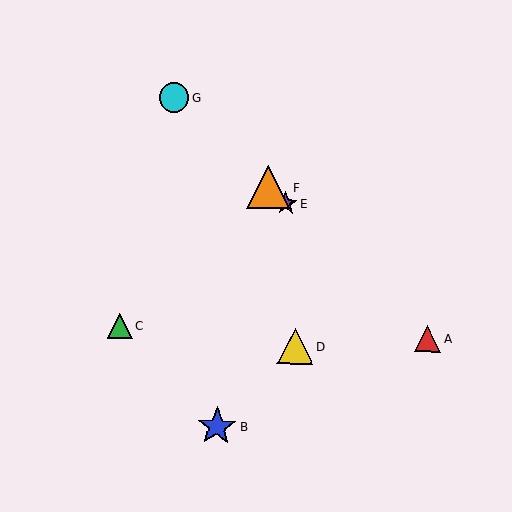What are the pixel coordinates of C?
Object C is at (120, 326).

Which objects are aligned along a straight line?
Objects A, E, F, G are aligned along a straight line.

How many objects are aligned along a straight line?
4 objects (A, E, F, G) are aligned along a straight line.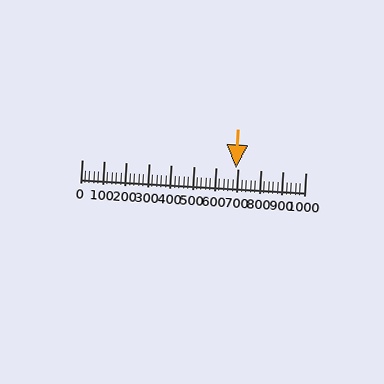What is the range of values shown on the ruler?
The ruler shows values from 0 to 1000.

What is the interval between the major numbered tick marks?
The major tick marks are spaced 100 units apart.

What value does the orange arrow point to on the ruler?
The orange arrow points to approximately 688.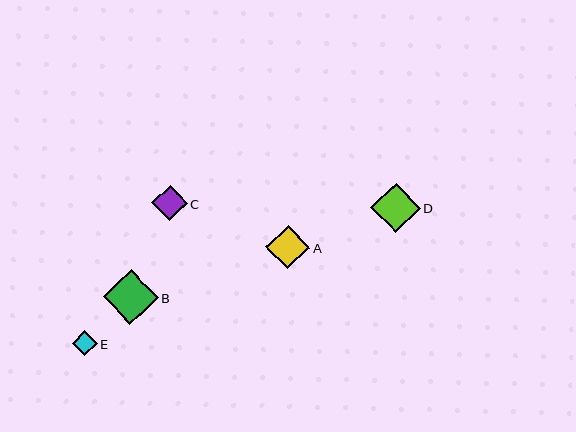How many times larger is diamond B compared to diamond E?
Diamond B is approximately 2.2 times the size of diamond E.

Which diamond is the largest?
Diamond B is the largest with a size of approximately 55 pixels.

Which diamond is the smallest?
Diamond E is the smallest with a size of approximately 25 pixels.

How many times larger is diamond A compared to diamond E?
Diamond A is approximately 1.7 times the size of diamond E.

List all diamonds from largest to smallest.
From largest to smallest: B, D, A, C, E.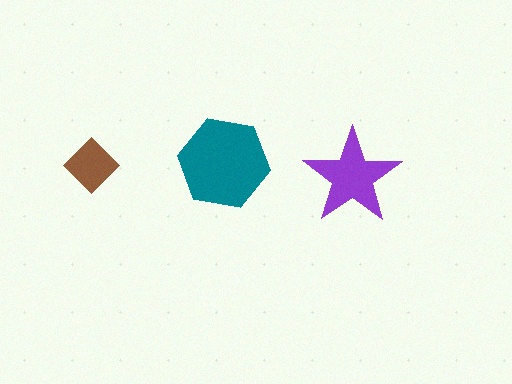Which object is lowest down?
The purple star is bottommost.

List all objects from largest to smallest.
The teal hexagon, the purple star, the brown diamond.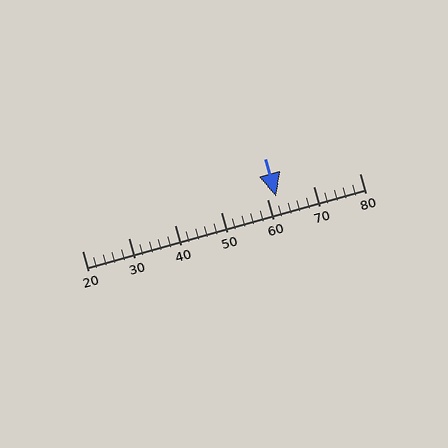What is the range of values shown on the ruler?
The ruler shows values from 20 to 80.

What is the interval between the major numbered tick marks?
The major tick marks are spaced 10 units apart.